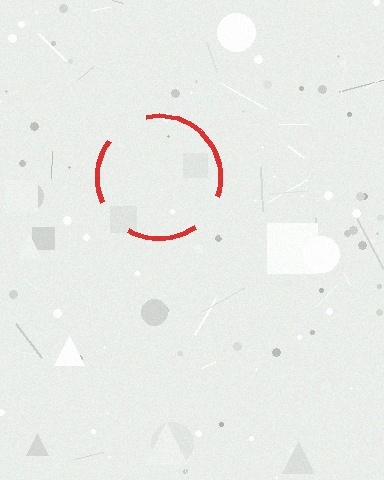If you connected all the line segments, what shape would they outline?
They would outline a circle.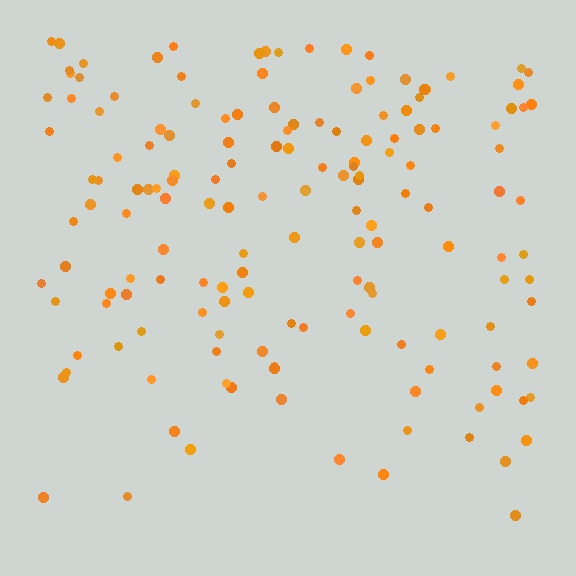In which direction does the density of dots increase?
From bottom to top, with the top side densest.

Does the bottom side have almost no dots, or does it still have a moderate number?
Still a moderate number, just noticeably fewer than the top.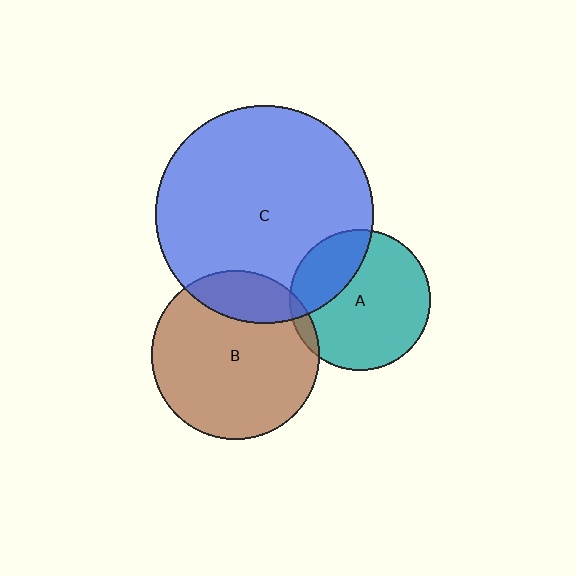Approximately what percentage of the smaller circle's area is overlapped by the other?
Approximately 20%.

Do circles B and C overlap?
Yes.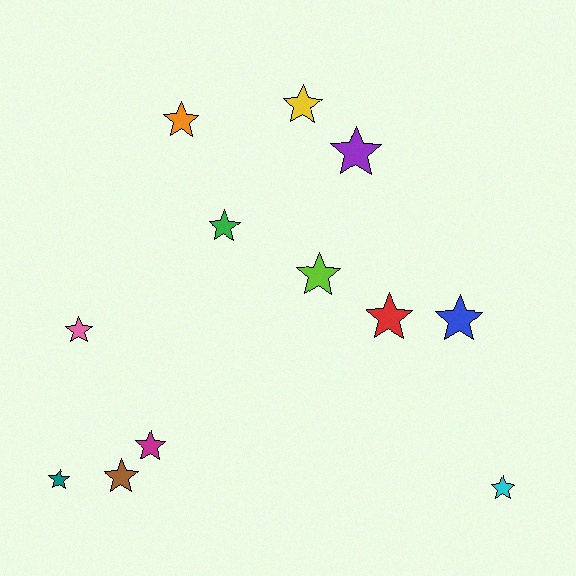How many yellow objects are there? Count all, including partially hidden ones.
There is 1 yellow object.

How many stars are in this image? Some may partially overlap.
There are 12 stars.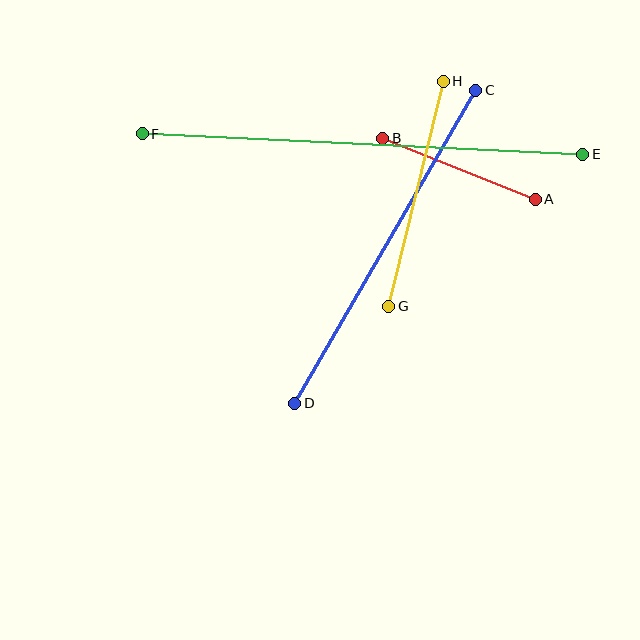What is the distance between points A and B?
The distance is approximately 164 pixels.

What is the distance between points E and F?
The distance is approximately 441 pixels.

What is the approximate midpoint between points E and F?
The midpoint is at approximately (362, 144) pixels.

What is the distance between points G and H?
The distance is approximately 231 pixels.